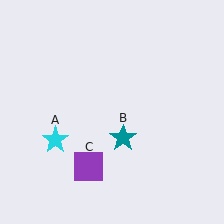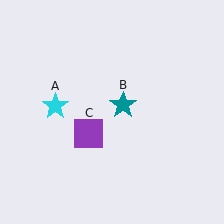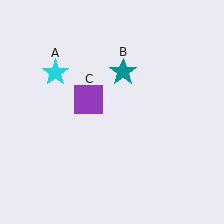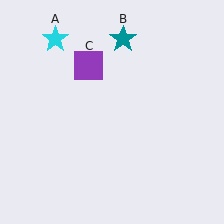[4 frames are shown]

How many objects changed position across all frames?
3 objects changed position: cyan star (object A), teal star (object B), purple square (object C).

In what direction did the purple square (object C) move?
The purple square (object C) moved up.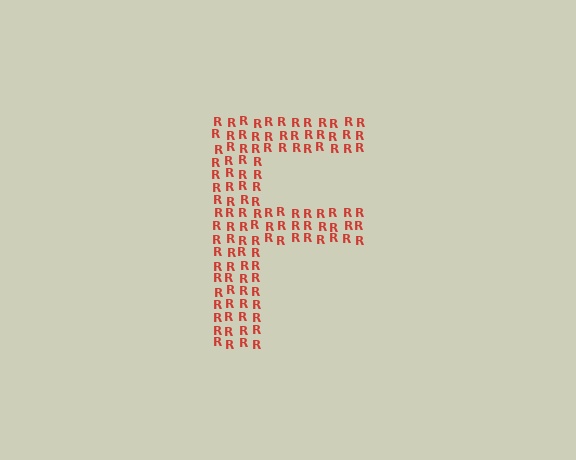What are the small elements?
The small elements are letter R's.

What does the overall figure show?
The overall figure shows the letter F.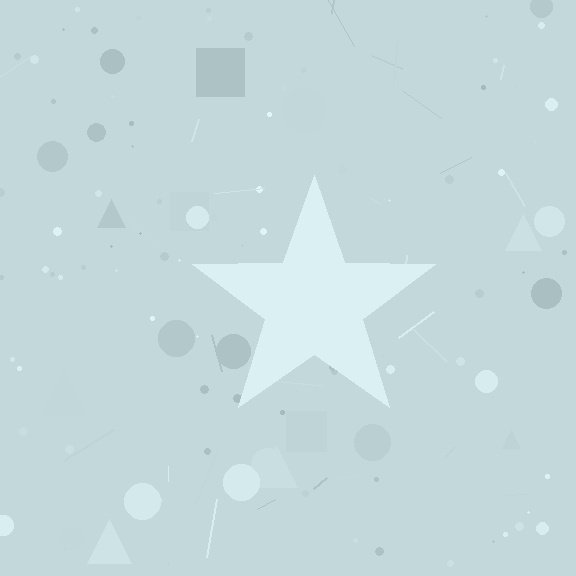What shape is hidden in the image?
A star is hidden in the image.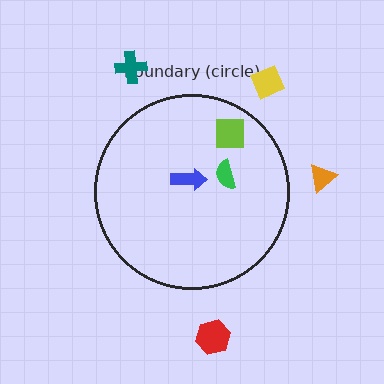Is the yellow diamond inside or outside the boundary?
Outside.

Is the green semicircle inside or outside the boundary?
Inside.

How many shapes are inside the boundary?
3 inside, 4 outside.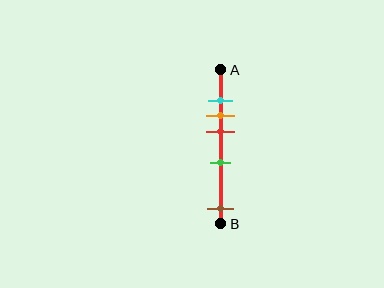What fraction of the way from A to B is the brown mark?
The brown mark is approximately 90% (0.9) of the way from A to B.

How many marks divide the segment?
There are 5 marks dividing the segment.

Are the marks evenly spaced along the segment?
No, the marks are not evenly spaced.